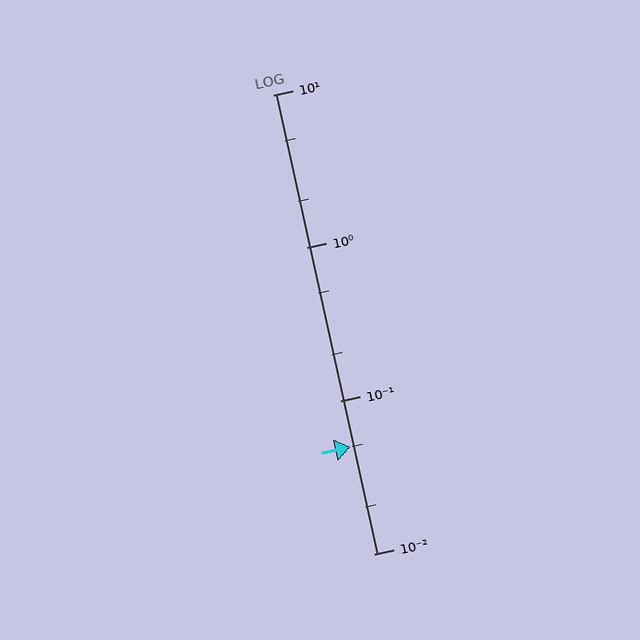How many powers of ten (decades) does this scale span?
The scale spans 3 decades, from 0.01 to 10.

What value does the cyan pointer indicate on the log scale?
The pointer indicates approximately 0.05.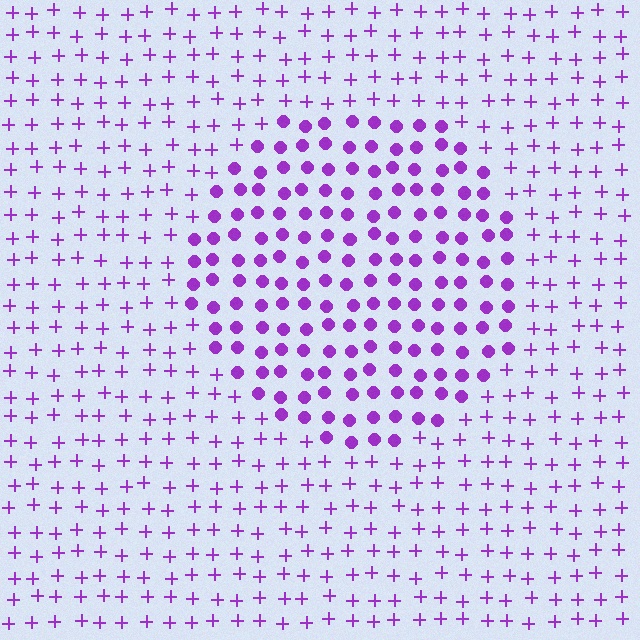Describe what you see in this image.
The image is filled with small purple elements arranged in a uniform grid. A circle-shaped region contains circles, while the surrounding area contains plus signs. The boundary is defined purely by the change in element shape.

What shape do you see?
I see a circle.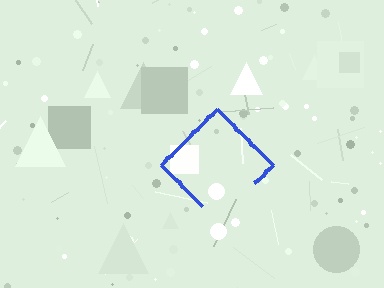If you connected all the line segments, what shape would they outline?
They would outline a diamond.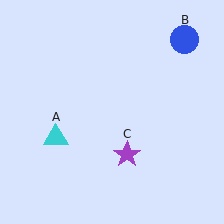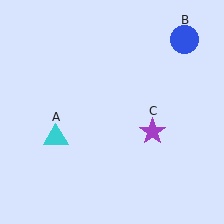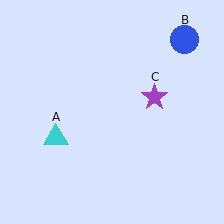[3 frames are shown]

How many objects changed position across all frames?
1 object changed position: purple star (object C).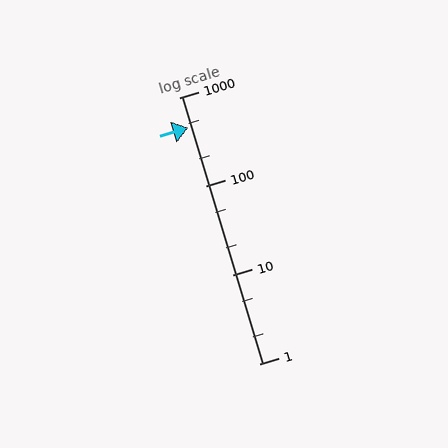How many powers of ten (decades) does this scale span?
The scale spans 3 decades, from 1 to 1000.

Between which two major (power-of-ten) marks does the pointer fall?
The pointer is between 100 and 1000.